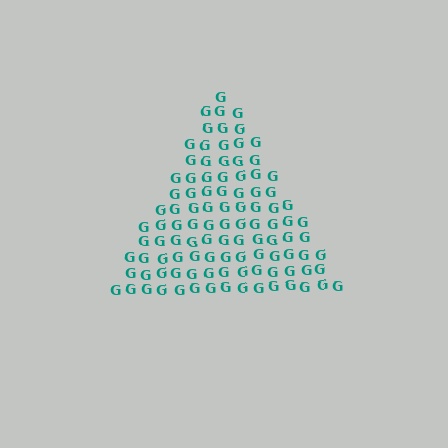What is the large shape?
The large shape is a triangle.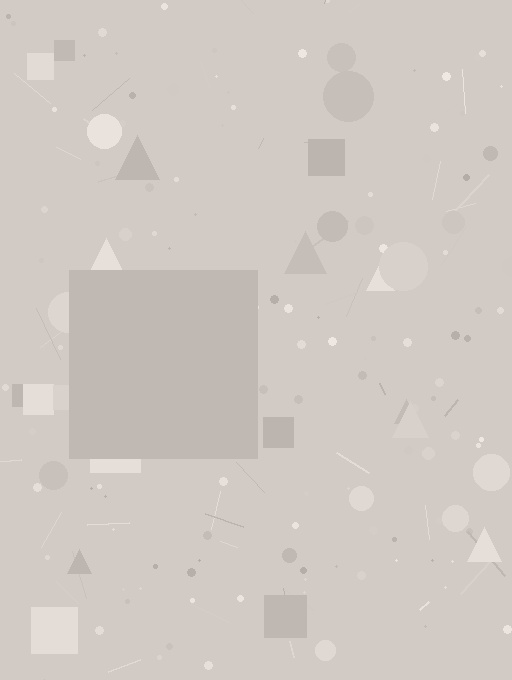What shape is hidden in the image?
A square is hidden in the image.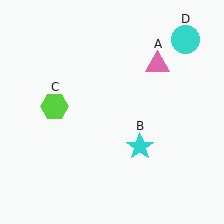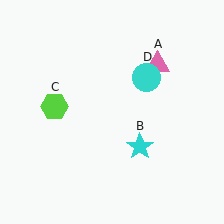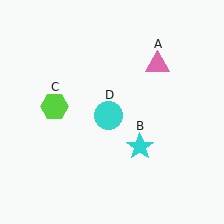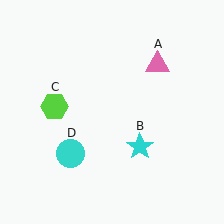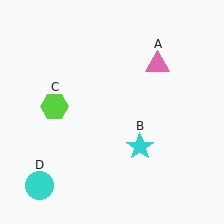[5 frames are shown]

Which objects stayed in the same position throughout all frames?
Pink triangle (object A) and cyan star (object B) and lime hexagon (object C) remained stationary.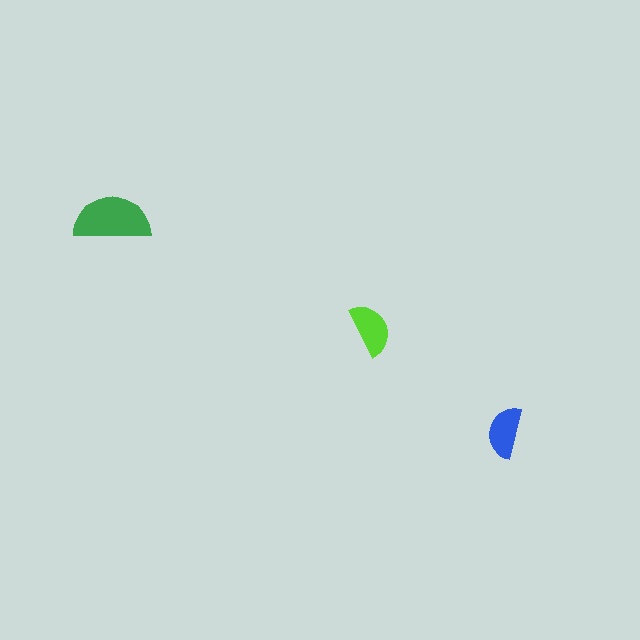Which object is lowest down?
The blue semicircle is bottommost.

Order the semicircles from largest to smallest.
the green one, the lime one, the blue one.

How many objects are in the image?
There are 3 objects in the image.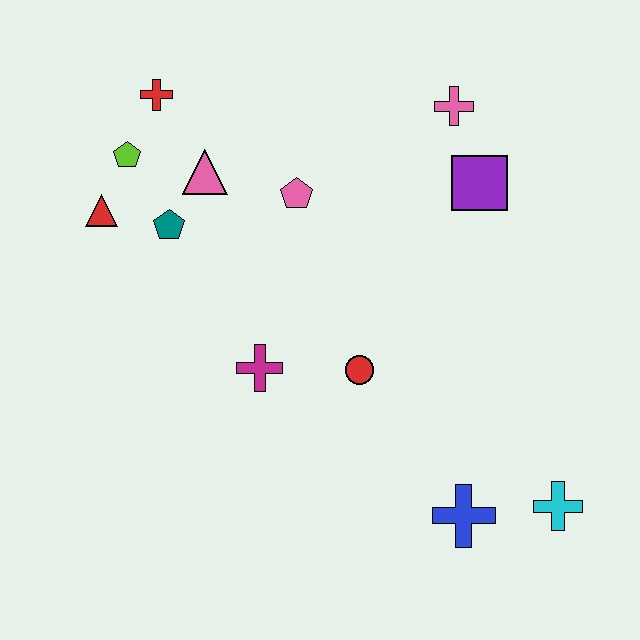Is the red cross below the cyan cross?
No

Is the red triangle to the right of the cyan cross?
No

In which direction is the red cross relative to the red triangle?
The red cross is above the red triangle.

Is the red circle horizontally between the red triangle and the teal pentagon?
No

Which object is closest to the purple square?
The pink cross is closest to the purple square.